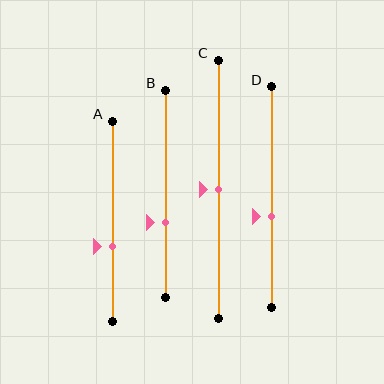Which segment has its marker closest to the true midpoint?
Segment C has its marker closest to the true midpoint.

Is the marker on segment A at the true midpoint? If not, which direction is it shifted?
No, the marker on segment A is shifted downward by about 13% of the segment length.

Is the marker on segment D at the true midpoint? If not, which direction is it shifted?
No, the marker on segment D is shifted downward by about 9% of the segment length.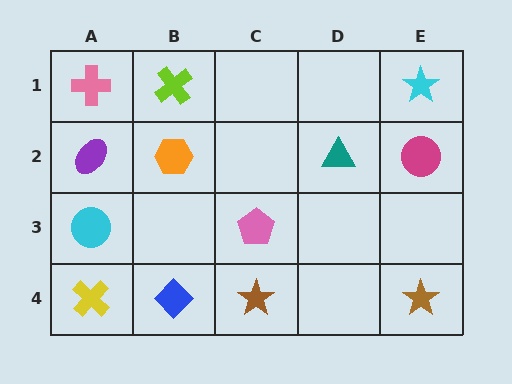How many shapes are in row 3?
2 shapes.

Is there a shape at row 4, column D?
No, that cell is empty.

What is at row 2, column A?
A purple ellipse.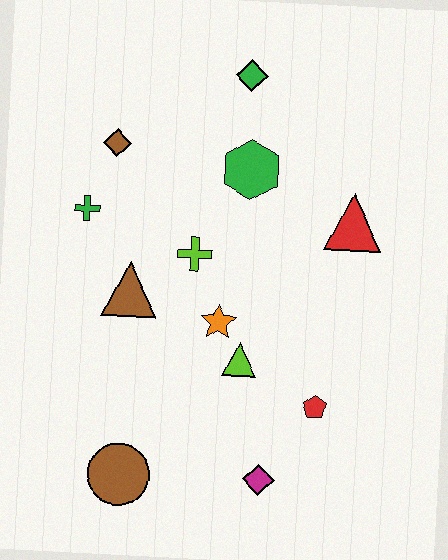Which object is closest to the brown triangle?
The lime cross is closest to the brown triangle.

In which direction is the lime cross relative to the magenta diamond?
The lime cross is above the magenta diamond.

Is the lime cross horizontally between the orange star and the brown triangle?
Yes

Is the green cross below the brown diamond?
Yes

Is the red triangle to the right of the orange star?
Yes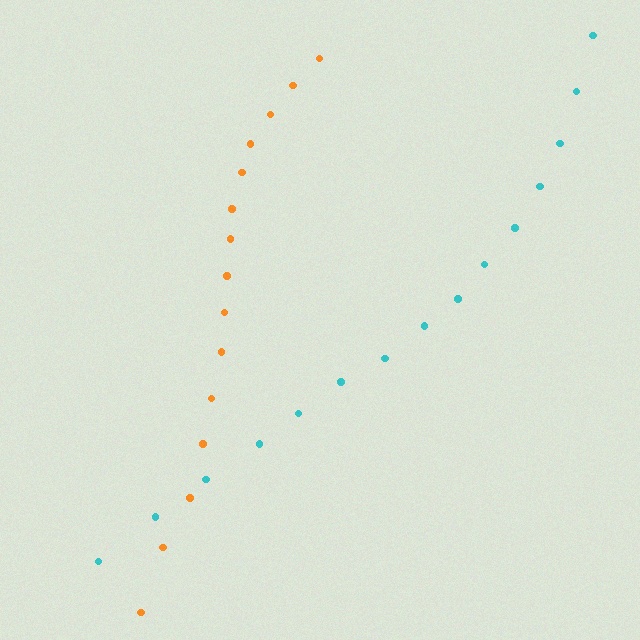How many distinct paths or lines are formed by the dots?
There are 2 distinct paths.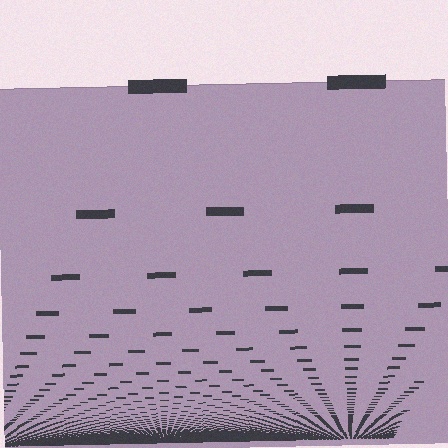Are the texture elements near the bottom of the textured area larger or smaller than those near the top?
Smaller. The gradient is inverted — elements near the bottom are smaller and denser.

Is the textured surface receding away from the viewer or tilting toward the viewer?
The surface appears to tilt toward the viewer. Texture elements get larger and sparser toward the top.